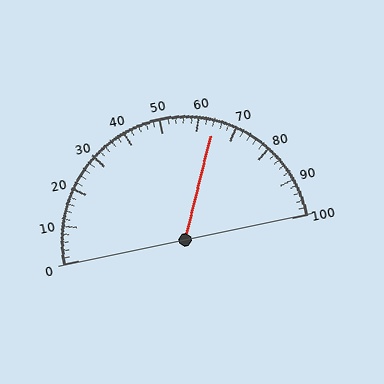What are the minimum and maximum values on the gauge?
The gauge ranges from 0 to 100.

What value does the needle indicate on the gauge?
The needle indicates approximately 64.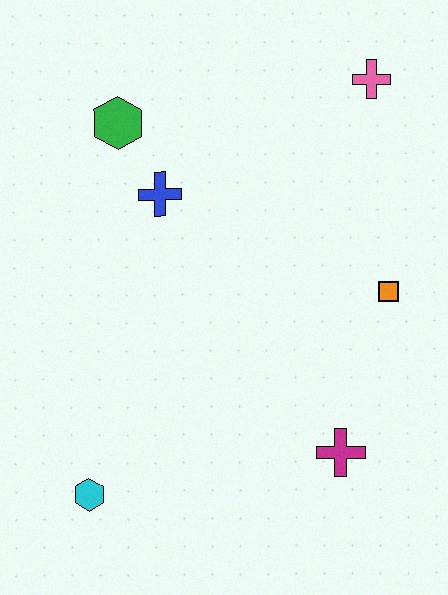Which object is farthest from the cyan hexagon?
The pink cross is farthest from the cyan hexagon.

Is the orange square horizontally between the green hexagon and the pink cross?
No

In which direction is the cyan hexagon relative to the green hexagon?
The cyan hexagon is below the green hexagon.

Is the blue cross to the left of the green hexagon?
No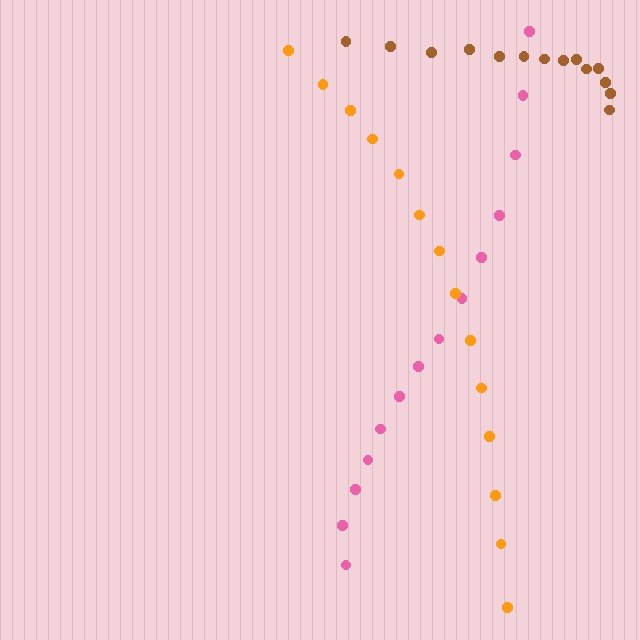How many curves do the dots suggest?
There are 3 distinct paths.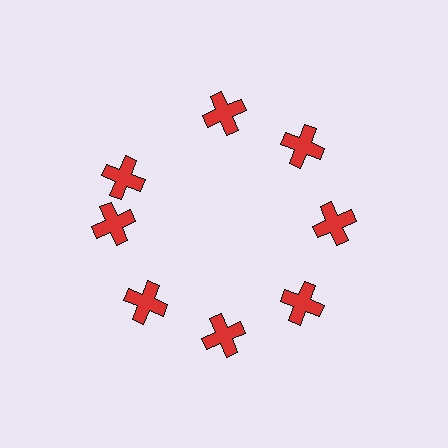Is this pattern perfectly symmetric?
No. The 8 red crosses are arranged in a ring, but one element near the 10 o'clock position is rotated out of alignment along the ring, breaking the 8-fold rotational symmetry.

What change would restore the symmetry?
The symmetry would be restored by rotating it back into even spacing with its neighbors so that all 8 crosses sit at equal angles and equal distance from the center.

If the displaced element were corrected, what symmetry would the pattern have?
It would have 8-fold rotational symmetry — the pattern would map onto itself every 45 degrees.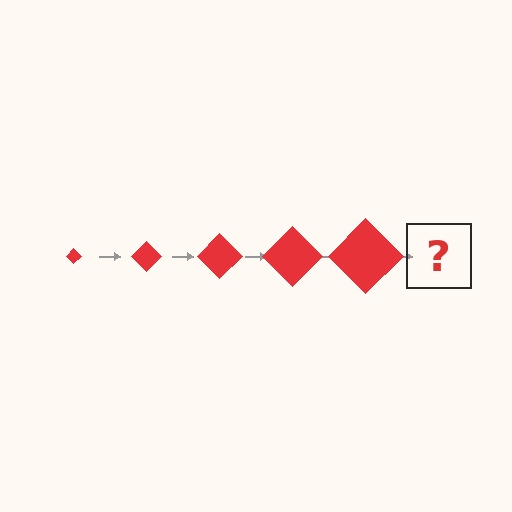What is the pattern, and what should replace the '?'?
The pattern is that the diamond gets progressively larger each step. The '?' should be a red diamond, larger than the previous one.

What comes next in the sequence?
The next element should be a red diamond, larger than the previous one.